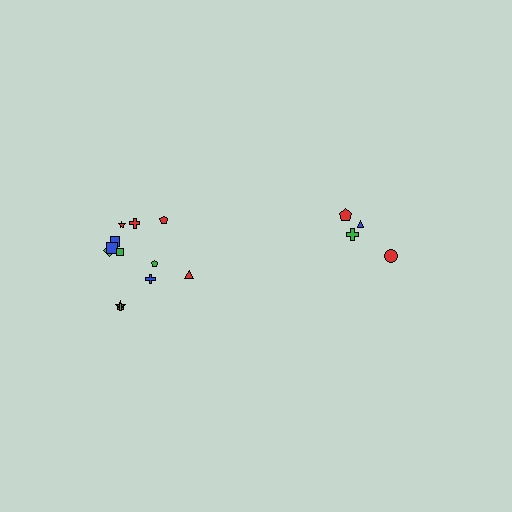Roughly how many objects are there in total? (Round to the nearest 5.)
Roughly 15 objects in total.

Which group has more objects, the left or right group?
The left group.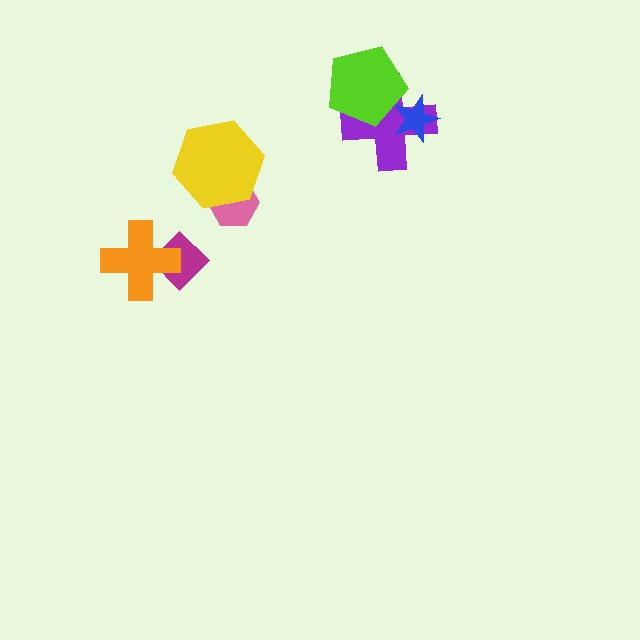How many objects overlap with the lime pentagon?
2 objects overlap with the lime pentagon.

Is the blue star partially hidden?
Yes, it is partially covered by another shape.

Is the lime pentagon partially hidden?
No, no other shape covers it.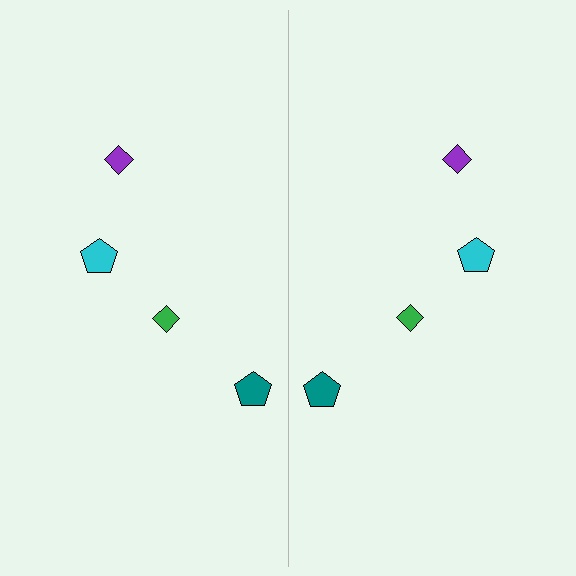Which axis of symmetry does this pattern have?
The pattern has a vertical axis of symmetry running through the center of the image.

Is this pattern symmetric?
Yes, this pattern has bilateral (reflection) symmetry.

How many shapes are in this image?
There are 8 shapes in this image.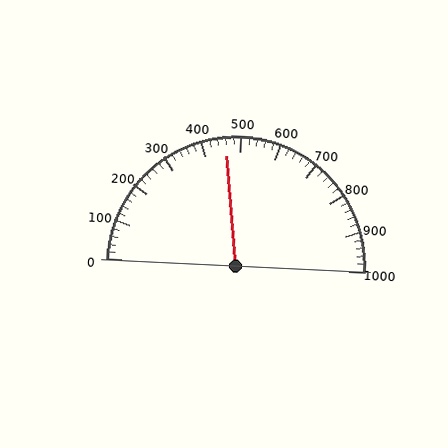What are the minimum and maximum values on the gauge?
The gauge ranges from 0 to 1000.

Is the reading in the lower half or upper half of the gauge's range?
The reading is in the lower half of the range (0 to 1000).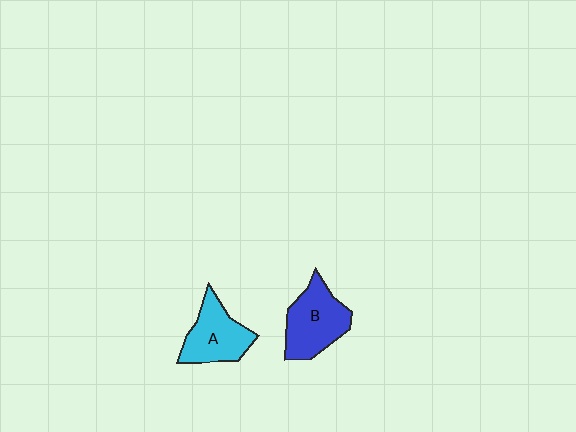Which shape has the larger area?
Shape B (blue).